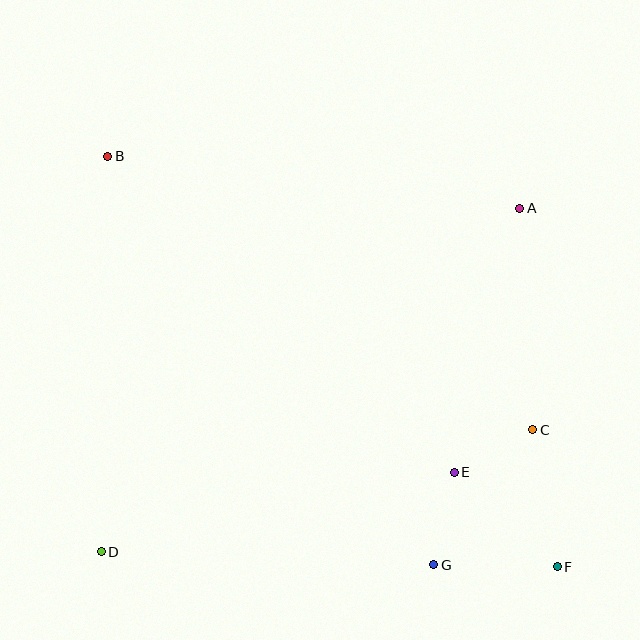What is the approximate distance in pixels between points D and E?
The distance between D and E is approximately 362 pixels.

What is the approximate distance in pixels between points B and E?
The distance between B and E is approximately 469 pixels.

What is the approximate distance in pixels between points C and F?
The distance between C and F is approximately 139 pixels.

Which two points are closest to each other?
Points C and E are closest to each other.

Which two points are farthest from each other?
Points B and F are farthest from each other.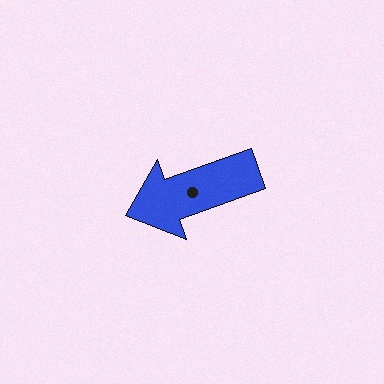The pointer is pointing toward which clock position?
Roughly 8 o'clock.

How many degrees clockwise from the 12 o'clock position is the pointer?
Approximately 251 degrees.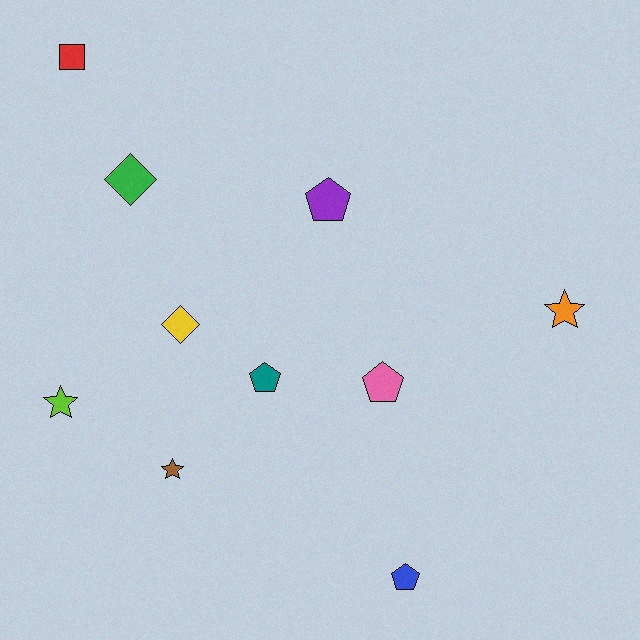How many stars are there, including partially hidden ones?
There are 3 stars.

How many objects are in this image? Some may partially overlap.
There are 10 objects.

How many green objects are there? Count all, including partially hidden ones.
There is 1 green object.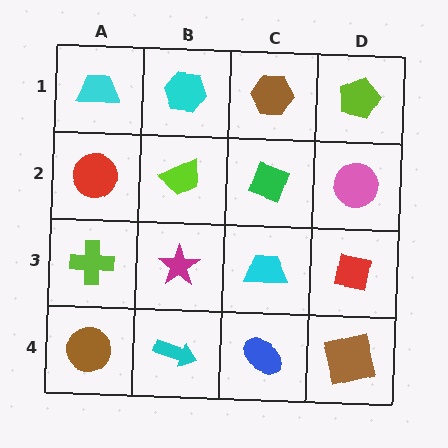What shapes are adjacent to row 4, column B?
A magenta star (row 3, column B), a brown circle (row 4, column A), a blue ellipse (row 4, column C).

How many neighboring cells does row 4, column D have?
2.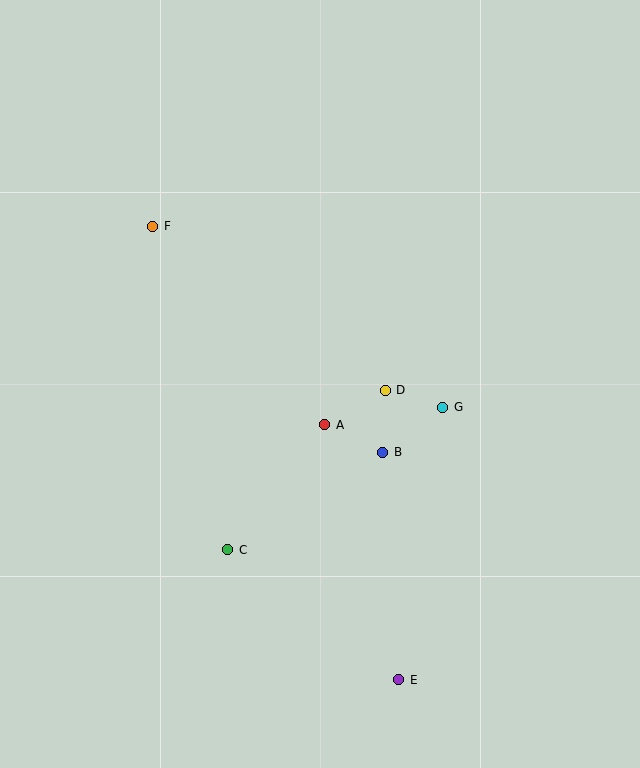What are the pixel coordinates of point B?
Point B is at (383, 452).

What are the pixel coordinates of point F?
Point F is at (153, 226).